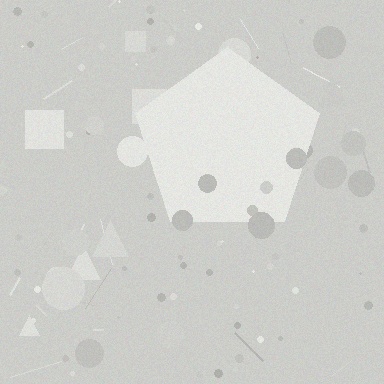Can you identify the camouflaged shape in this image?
The camouflaged shape is a pentagon.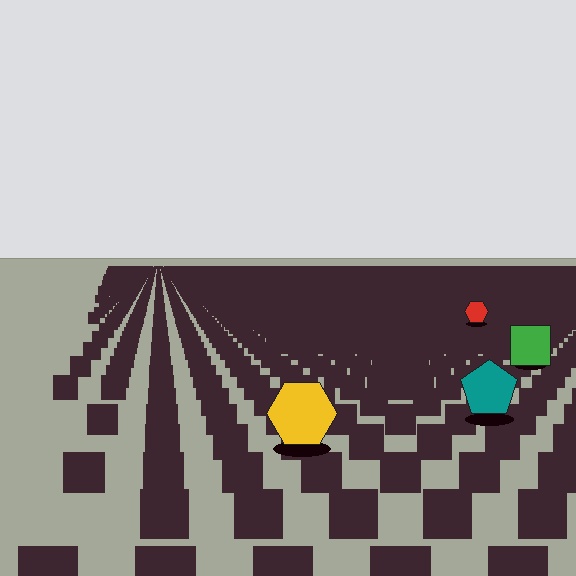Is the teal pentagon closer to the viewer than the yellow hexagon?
No. The yellow hexagon is closer — you can tell from the texture gradient: the ground texture is coarser near it.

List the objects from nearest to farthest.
From nearest to farthest: the yellow hexagon, the teal pentagon, the green square, the red hexagon.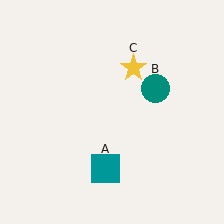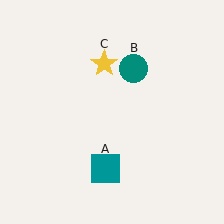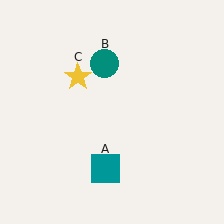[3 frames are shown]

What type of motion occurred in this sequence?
The teal circle (object B), yellow star (object C) rotated counterclockwise around the center of the scene.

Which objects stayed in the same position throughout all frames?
Teal square (object A) remained stationary.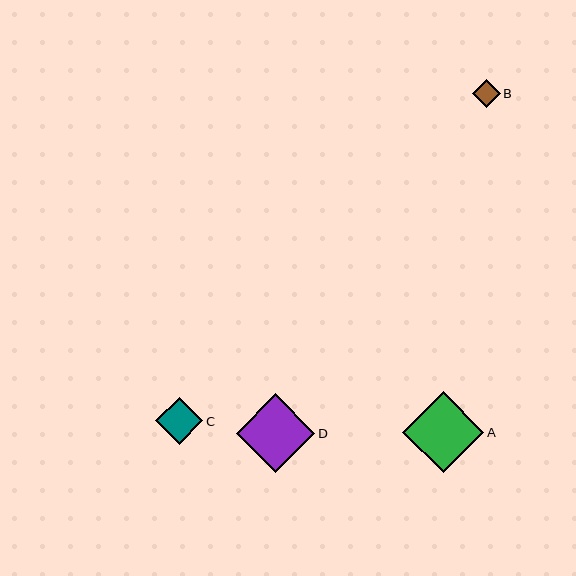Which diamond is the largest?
Diamond A is the largest with a size of approximately 81 pixels.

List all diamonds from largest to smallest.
From largest to smallest: A, D, C, B.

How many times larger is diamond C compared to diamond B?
Diamond C is approximately 1.7 times the size of diamond B.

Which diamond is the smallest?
Diamond B is the smallest with a size of approximately 28 pixels.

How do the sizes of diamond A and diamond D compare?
Diamond A and diamond D are approximately the same size.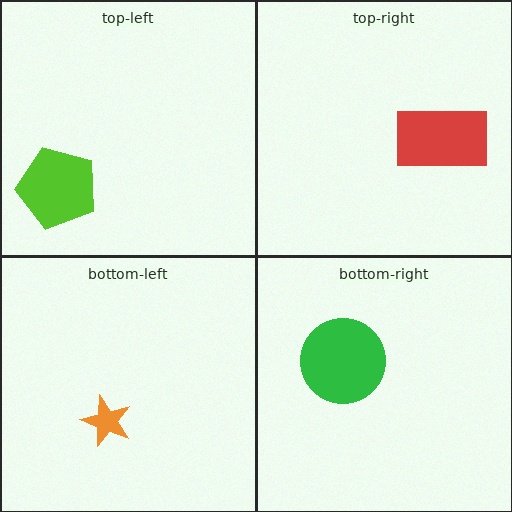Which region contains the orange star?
The bottom-left region.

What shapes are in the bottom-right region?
The green circle.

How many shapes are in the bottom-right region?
1.